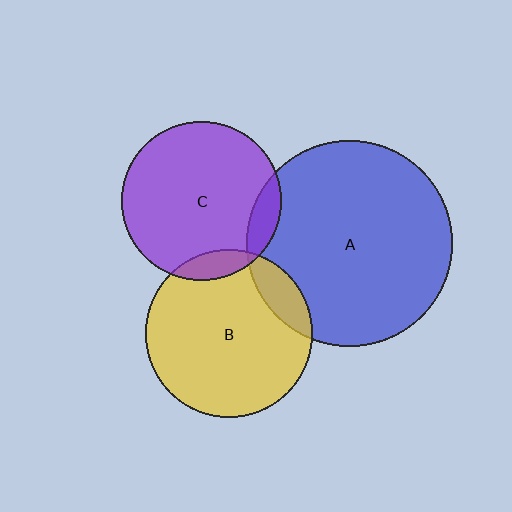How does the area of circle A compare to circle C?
Approximately 1.7 times.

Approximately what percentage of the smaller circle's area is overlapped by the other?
Approximately 10%.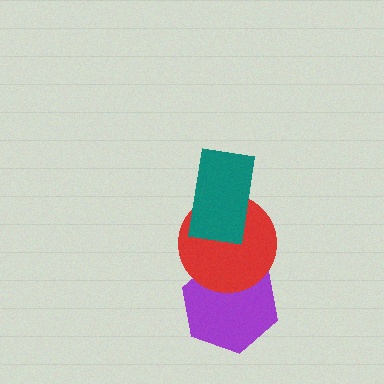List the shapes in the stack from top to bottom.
From top to bottom: the teal rectangle, the red circle, the purple hexagon.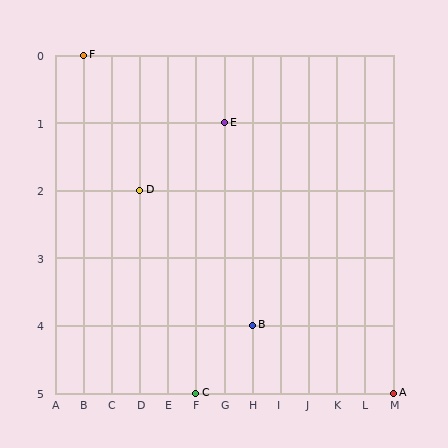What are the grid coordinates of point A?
Point A is at grid coordinates (M, 5).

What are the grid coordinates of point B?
Point B is at grid coordinates (H, 4).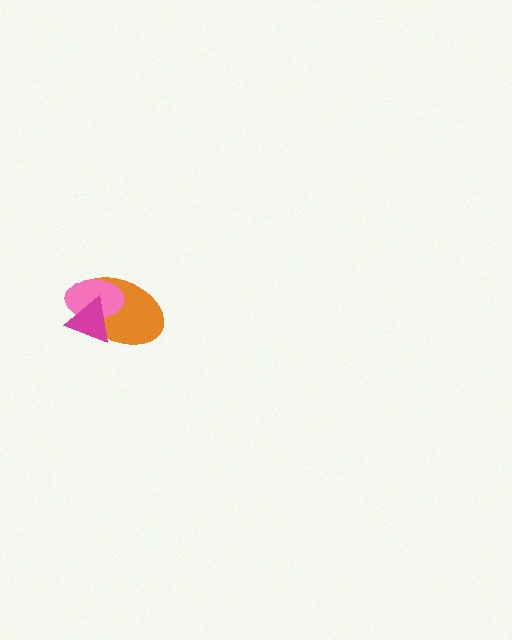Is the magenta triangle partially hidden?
No, no other shape covers it.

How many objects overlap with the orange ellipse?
2 objects overlap with the orange ellipse.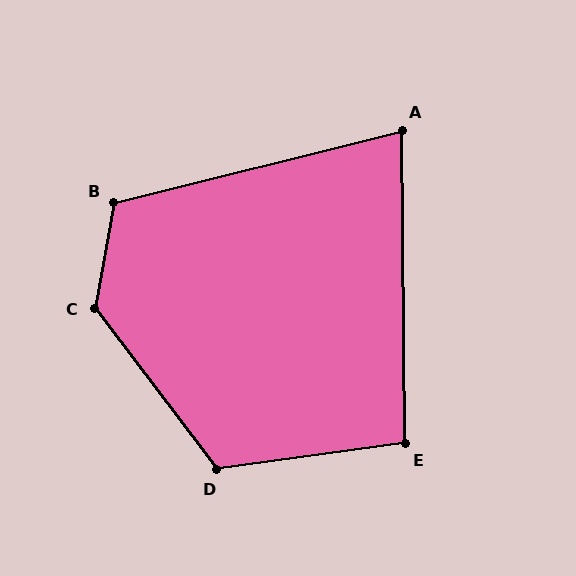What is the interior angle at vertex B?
Approximately 114 degrees (obtuse).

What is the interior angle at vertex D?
Approximately 119 degrees (obtuse).